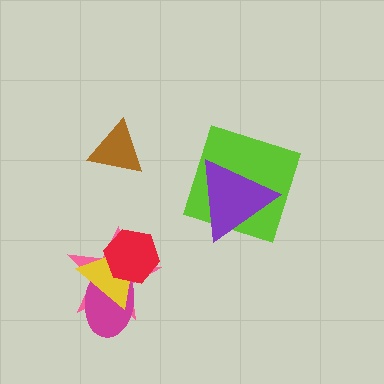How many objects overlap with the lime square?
1 object overlaps with the lime square.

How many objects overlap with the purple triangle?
1 object overlaps with the purple triangle.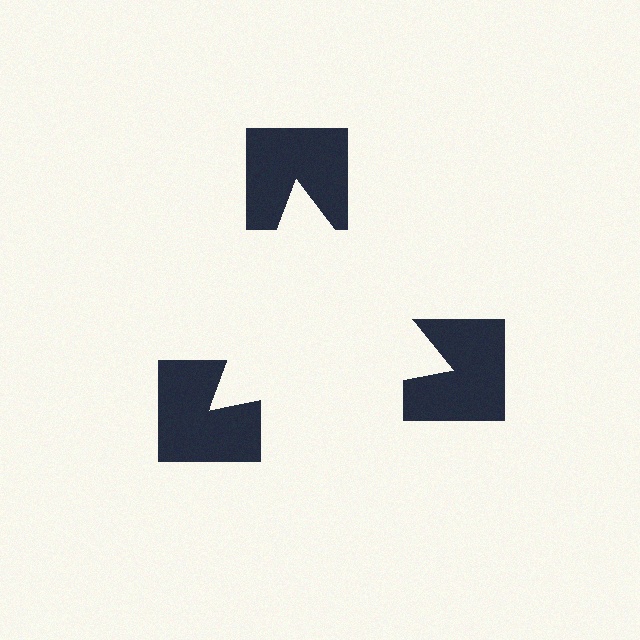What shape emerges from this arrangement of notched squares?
An illusory triangle — its edges are inferred from the aligned wedge cuts in the notched squares, not physically drawn.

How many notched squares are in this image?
There are 3 — one at each vertex of the illusory triangle.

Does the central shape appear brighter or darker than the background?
It typically appears slightly brighter than the background, even though no actual brightness change is drawn.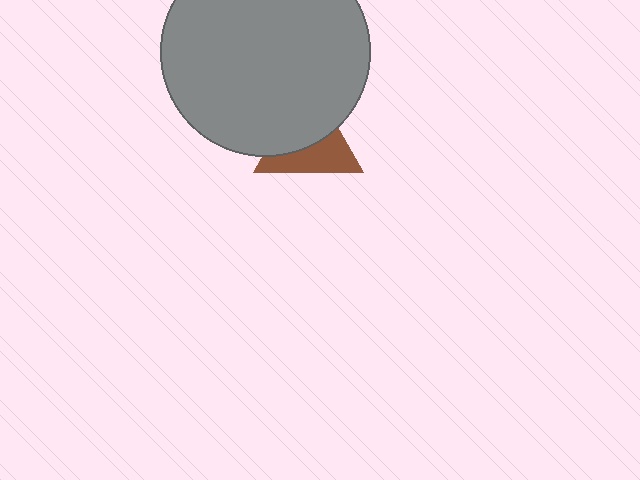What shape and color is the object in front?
The object in front is a gray circle.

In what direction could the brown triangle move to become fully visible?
The brown triangle could move down. That would shift it out from behind the gray circle entirely.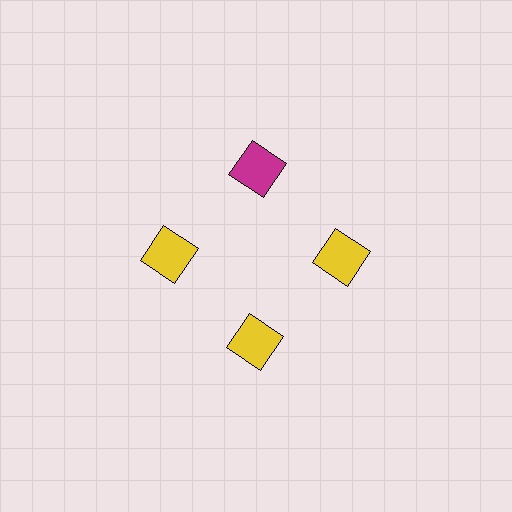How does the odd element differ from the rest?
It has a different color: magenta instead of yellow.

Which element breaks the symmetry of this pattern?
The magenta square at roughly the 12 o'clock position breaks the symmetry. All other shapes are yellow squares.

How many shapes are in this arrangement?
There are 4 shapes arranged in a ring pattern.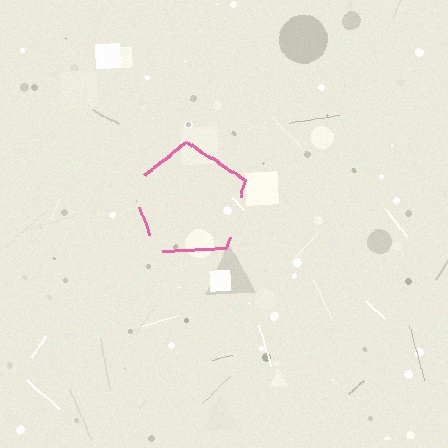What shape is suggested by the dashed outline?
The dashed outline suggests a pentagon.